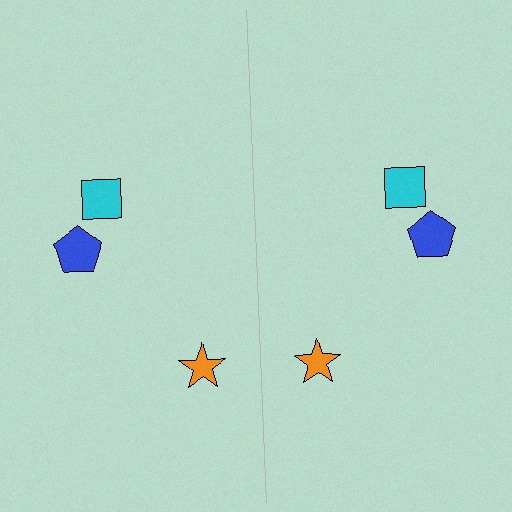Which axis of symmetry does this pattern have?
The pattern has a vertical axis of symmetry running through the center of the image.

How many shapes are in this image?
There are 6 shapes in this image.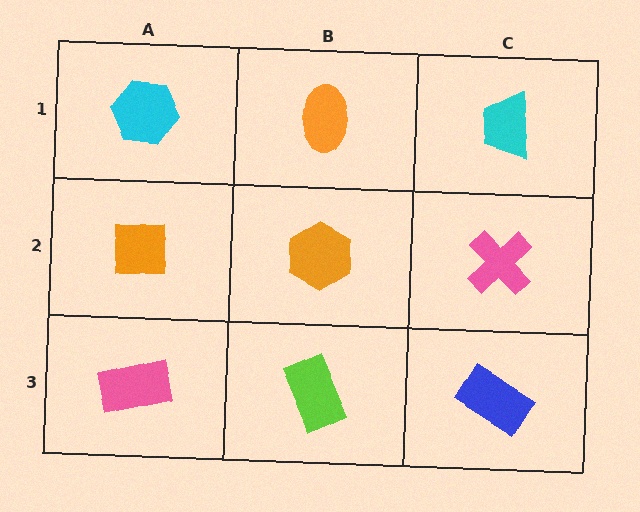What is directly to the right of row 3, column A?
A lime rectangle.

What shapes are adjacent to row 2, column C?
A cyan trapezoid (row 1, column C), a blue rectangle (row 3, column C), an orange hexagon (row 2, column B).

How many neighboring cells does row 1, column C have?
2.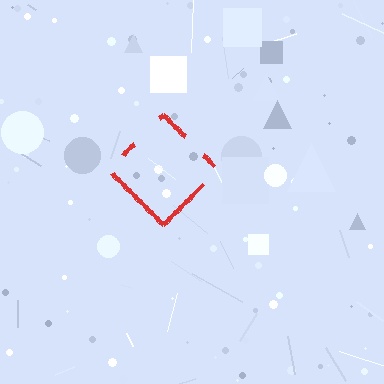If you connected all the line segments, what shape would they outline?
They would outline a diamond.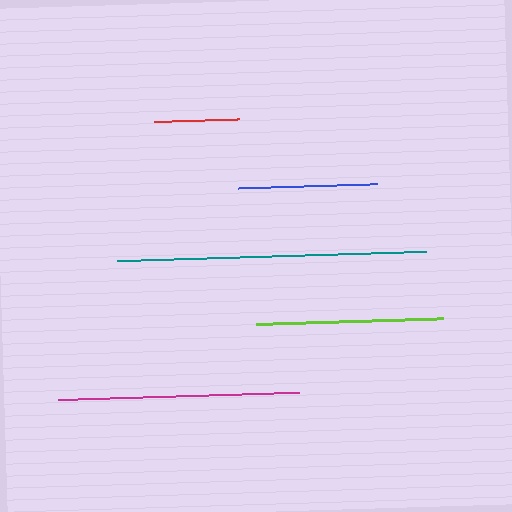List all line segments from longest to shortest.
From longest to shortest: teal, magenta, lime, blue, red.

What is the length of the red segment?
The red segment is approximately 85 pixels long.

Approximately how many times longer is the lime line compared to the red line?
The lime line is approximately 2.2 times the length of the red line.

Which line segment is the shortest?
The red line is the shortest at approximately 85 pixels.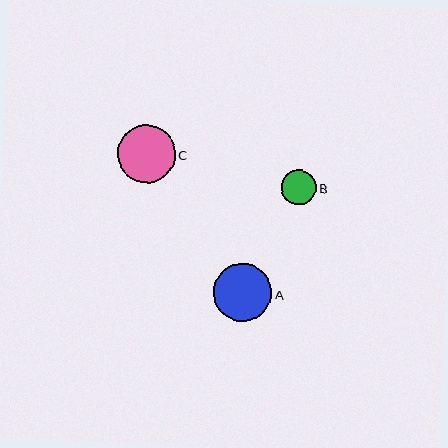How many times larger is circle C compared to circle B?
Circle C is approximately 1.6 times the size of circle B.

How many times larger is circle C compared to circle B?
Circle C is approximately 1.6 times the size of circle B.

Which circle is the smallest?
Circle B is the smallest with a size of approximately 35 pixels.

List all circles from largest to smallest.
From largest to smallest: A, C, B.